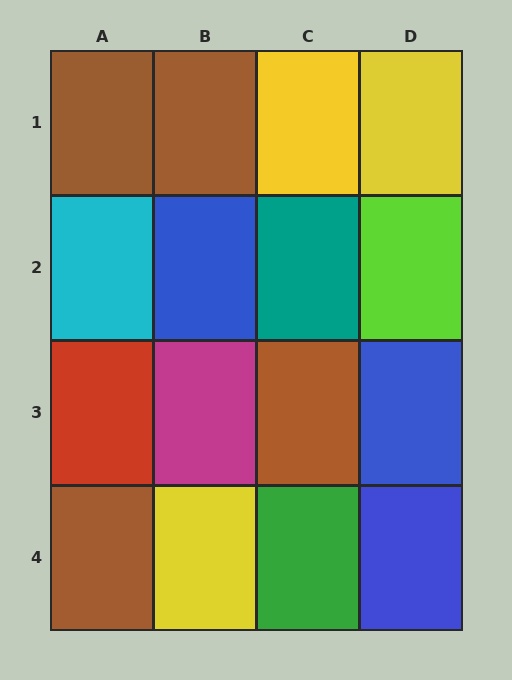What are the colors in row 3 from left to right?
Red, magenta, brown, blue.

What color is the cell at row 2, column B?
Blue.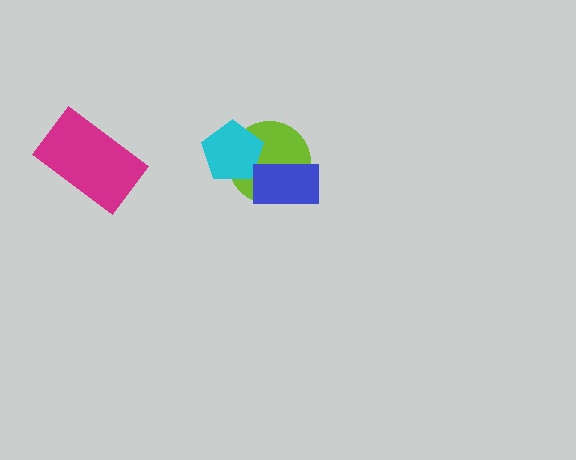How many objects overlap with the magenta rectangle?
0 objects overlap with the magenta rectangle.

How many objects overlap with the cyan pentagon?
1 object overlaps with the cyan pentagon.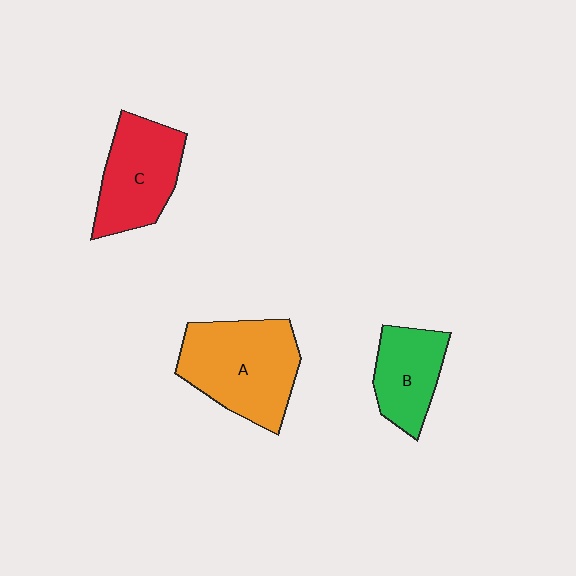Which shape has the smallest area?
Shape B (green).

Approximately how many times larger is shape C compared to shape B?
Approximately 1.3 times.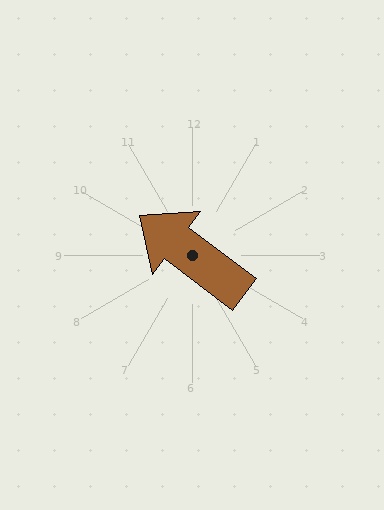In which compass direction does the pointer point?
Northwest.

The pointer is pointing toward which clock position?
Roughly 10 o'clock.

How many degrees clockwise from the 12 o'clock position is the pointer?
Approximately 307 degrees.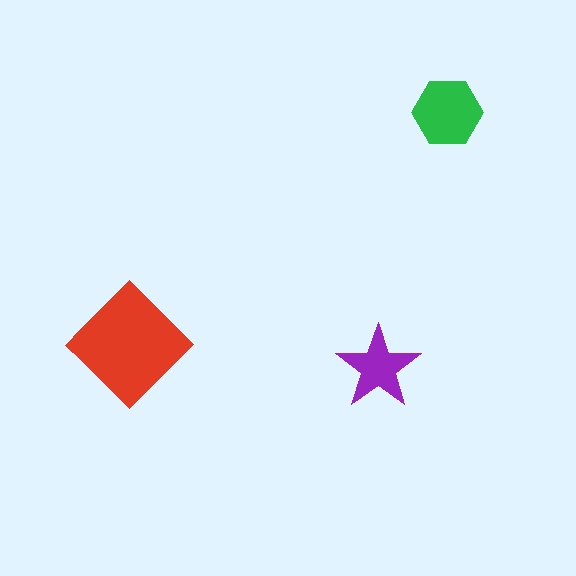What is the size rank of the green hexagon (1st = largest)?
2nd.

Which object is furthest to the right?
The green hexagon is rightmost.